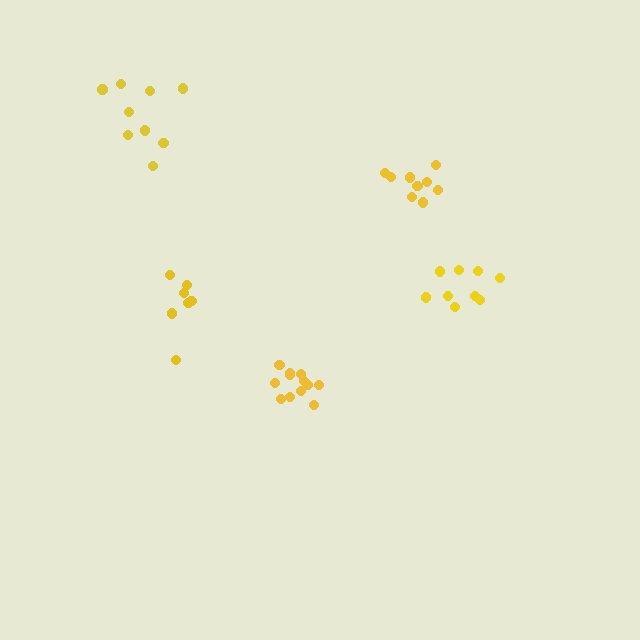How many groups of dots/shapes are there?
There are 5 groups.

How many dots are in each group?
Group 1: 12 dots, Group 2: 9 dots, Group 3: 9 dots, Group 4: 7 dots, Group 5: 9 dots (46 total).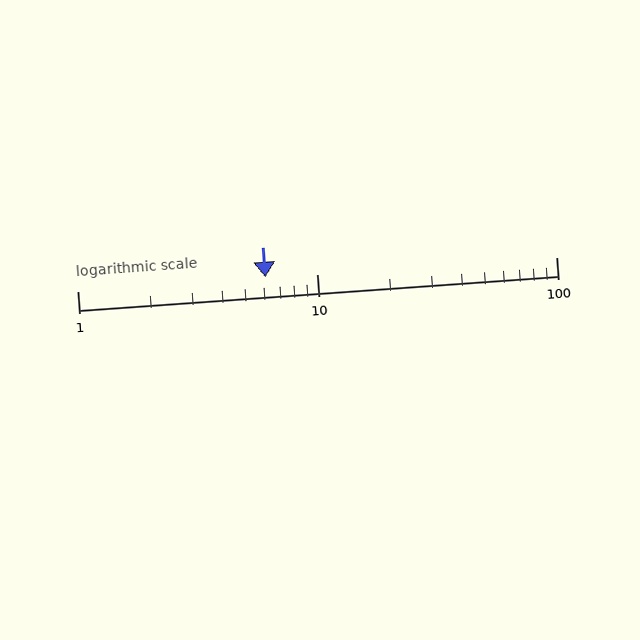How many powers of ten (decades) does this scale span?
The scale spans 2 decades, from 1 to 100.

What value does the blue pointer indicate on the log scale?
The pointer indicates approximately 6.1.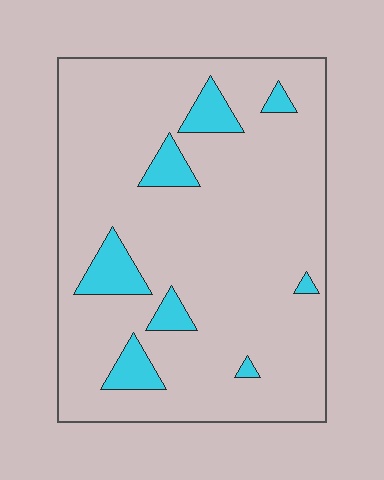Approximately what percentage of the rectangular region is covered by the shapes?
Approximately 10%.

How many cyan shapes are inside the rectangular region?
8.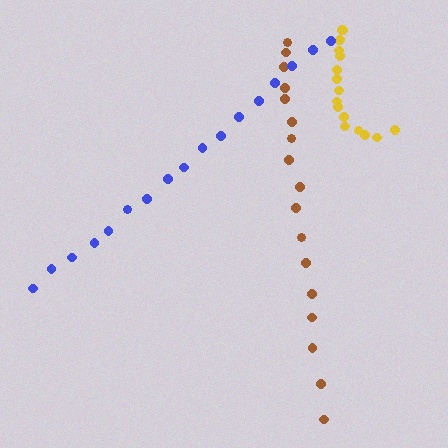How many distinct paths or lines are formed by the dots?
There are 3 distinct paths.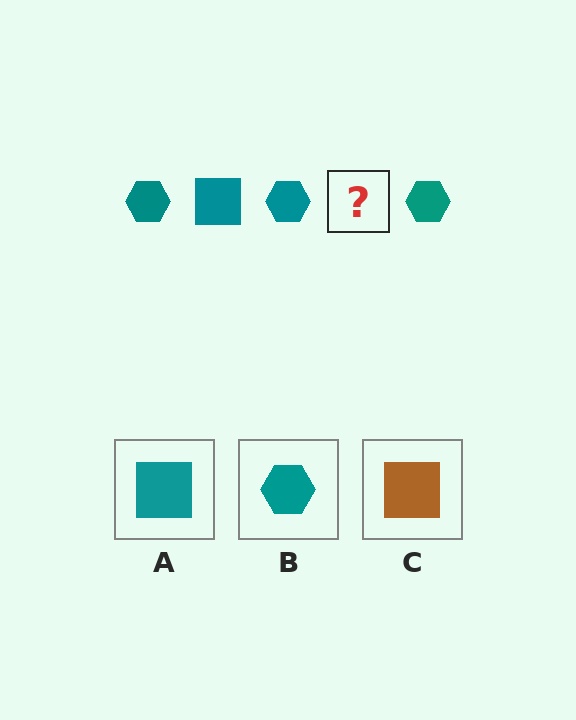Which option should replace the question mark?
Option A.